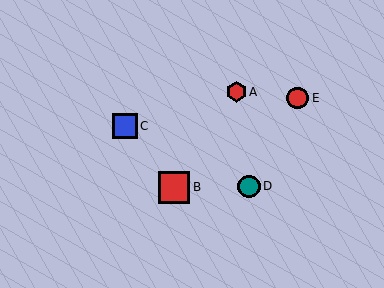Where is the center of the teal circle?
The center of the teal circle is at (249, 186).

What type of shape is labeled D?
Shape D is a teal circle.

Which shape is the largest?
The red square (labeled B) is the largest.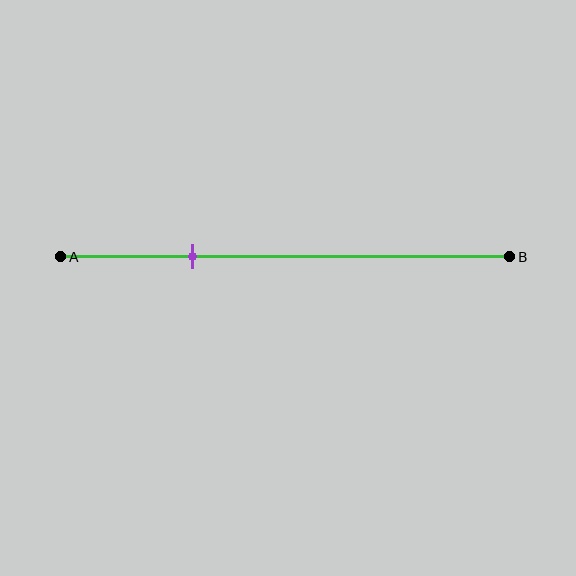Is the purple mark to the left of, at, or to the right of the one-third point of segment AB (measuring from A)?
The purple mark is to the left of the one-third point of segment AB.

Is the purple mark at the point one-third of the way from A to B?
No, the mark is at about 30% from A, not at the 33% one-third point.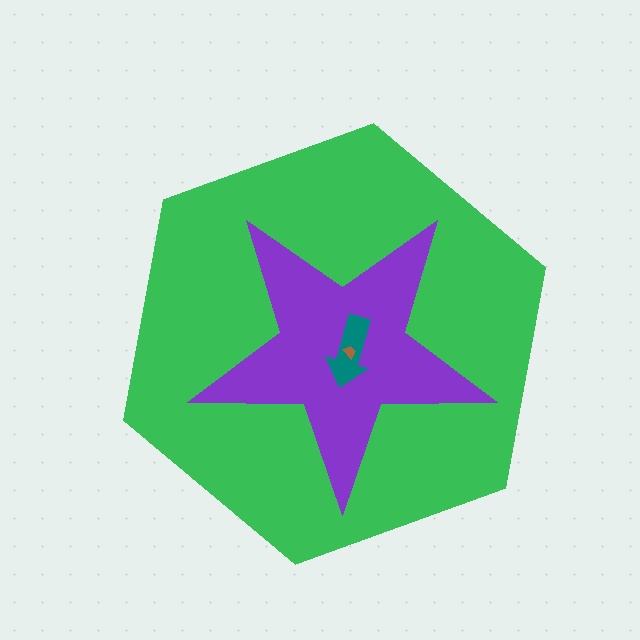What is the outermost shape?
The green hexagon.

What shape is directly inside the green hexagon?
The purple star.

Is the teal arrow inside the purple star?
Yes.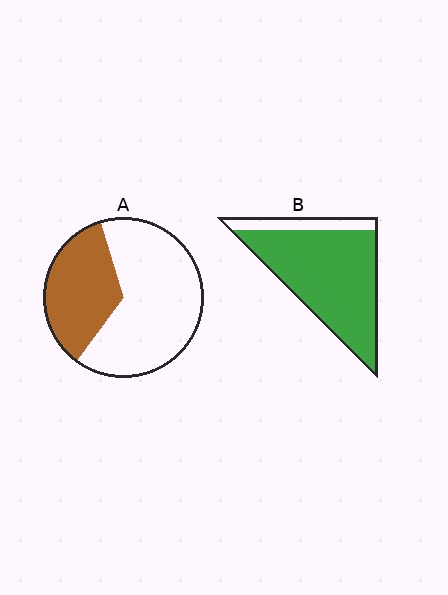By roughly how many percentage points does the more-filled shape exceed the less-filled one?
By roughly 50 percentage points (B over A).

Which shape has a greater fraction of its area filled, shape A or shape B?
Shape B.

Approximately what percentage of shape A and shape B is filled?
A is approximately 35% and B is approximately 85%.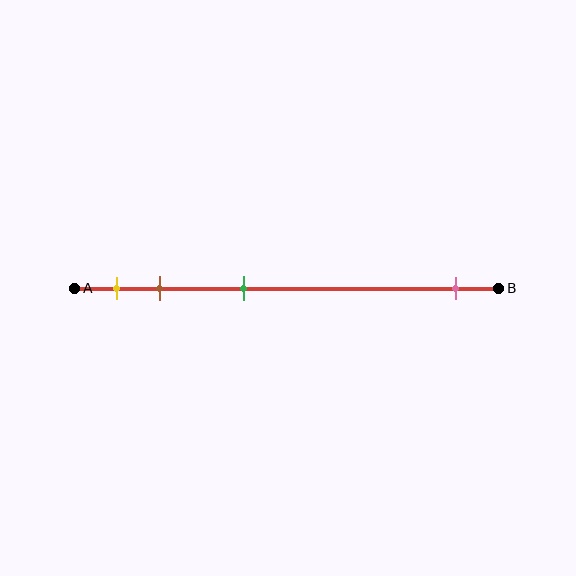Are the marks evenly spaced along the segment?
No, the marks are not evenly spaced.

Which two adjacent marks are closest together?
The yellow and brown marks are the closest adjacent pair.